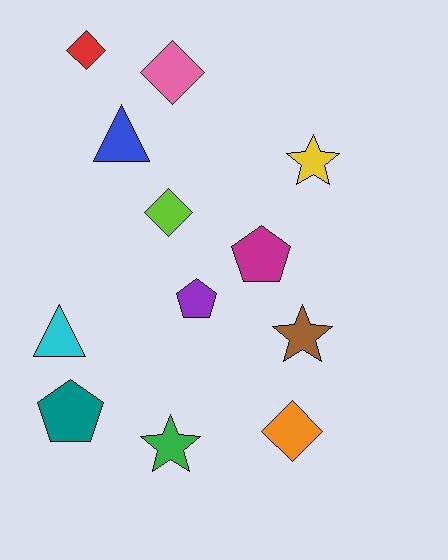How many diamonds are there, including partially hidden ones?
There are 4 diamonds.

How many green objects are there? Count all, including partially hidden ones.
There is 1 green object.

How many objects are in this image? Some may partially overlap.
There are 12 objects.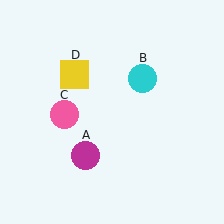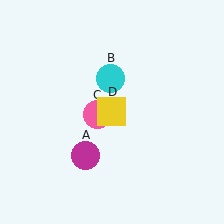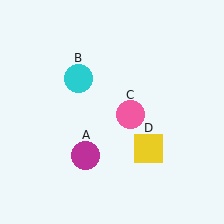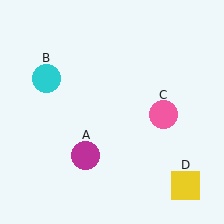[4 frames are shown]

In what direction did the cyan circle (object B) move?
The cyan circle (object B) moved left.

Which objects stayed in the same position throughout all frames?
Magenta circle (object A) remained stationary.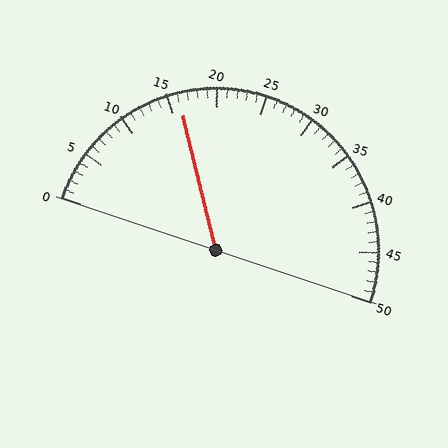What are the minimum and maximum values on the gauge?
The gauge ranges from 0 to 50.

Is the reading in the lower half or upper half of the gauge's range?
The reading is in the lower half of the range (0 to 50).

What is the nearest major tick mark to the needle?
The nearest major tick mark is 15.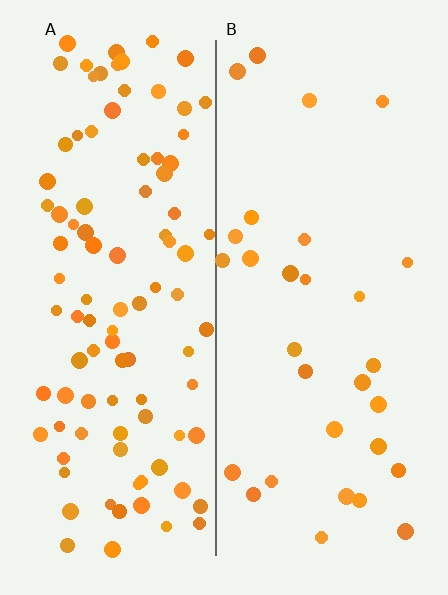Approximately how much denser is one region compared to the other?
Approximately 3.3× — region A over region B.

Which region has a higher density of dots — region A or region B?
A (the left).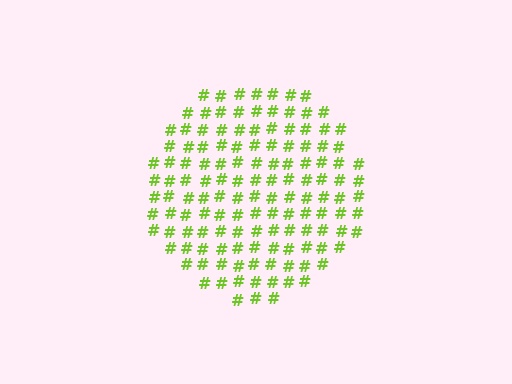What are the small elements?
The small elements are hash symbols.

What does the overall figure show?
The overall figure shows a circle.